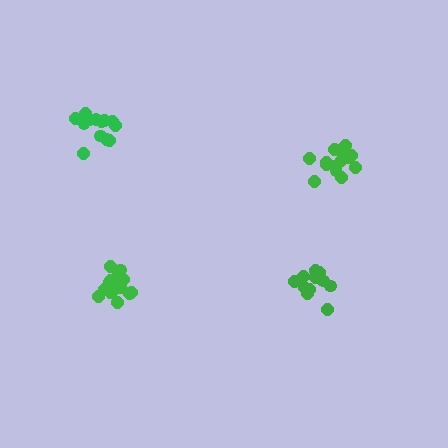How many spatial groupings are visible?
There are 4 spatial groupings.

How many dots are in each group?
Group 1: 11 dots, Group 2: 15 dots, Group 3: 15 dots, Group 4: 13 dots (54 total).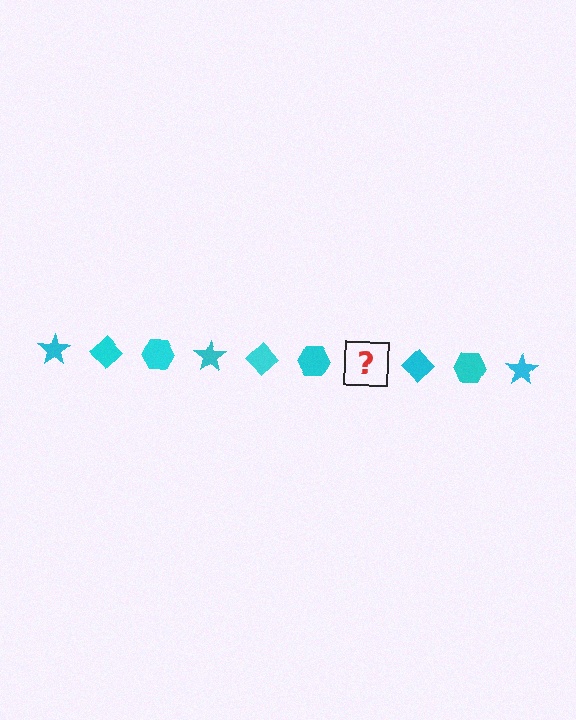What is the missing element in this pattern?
The missing element is a cyan star.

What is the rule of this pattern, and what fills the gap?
The rule is that the pattern cycles through star, diamond, hexagon shapes in cyan. The gap should be filled with a cyan star.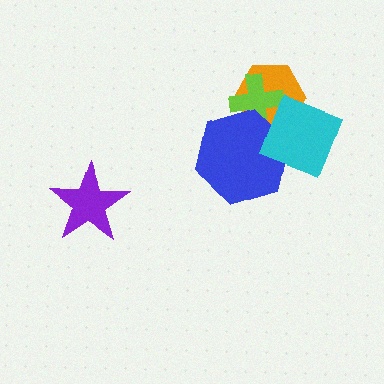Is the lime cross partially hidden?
Yes, it is partially covered by another shape.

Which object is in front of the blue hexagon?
The cyan diamond is in front of the blue hexagon.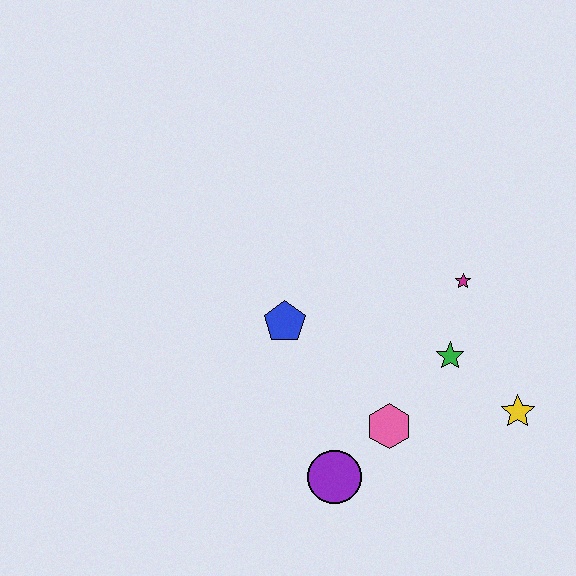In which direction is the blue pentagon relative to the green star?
The blue pentagon is to the left of the green star.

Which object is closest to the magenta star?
The green star is closest to the magenta star.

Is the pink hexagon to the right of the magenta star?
No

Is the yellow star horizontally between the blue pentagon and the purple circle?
No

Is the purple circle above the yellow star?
No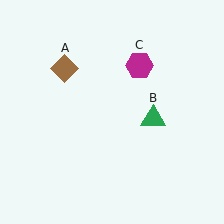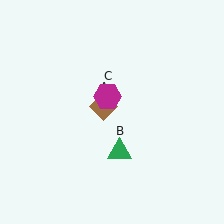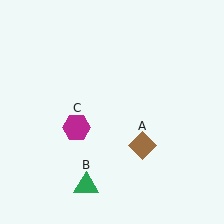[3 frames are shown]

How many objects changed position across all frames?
3 objects changed position: brown diamond (object A), green triangle (object B), magenta hexagon (object C).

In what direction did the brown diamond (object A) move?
The brown diamond (object A) moved down and to the right.